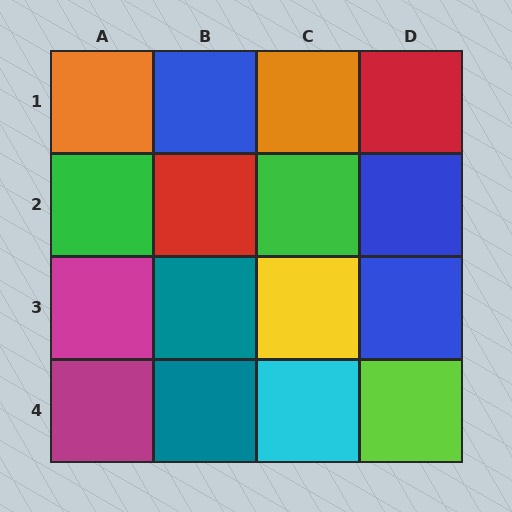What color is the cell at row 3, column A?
Magenta.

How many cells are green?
2 cells are green.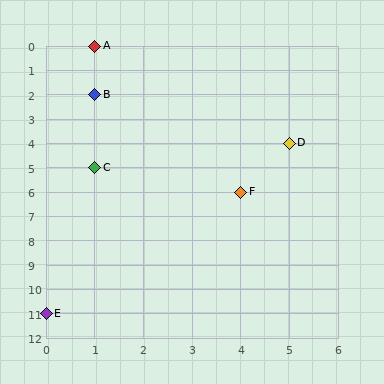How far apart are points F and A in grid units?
Points F and A are 3 columns and 6 rows apart (about 6.7 grid units diagonally).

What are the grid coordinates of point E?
Point E is at grid coordinates (0, 11).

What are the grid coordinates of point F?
Point F is at grid coordinates (4, 6).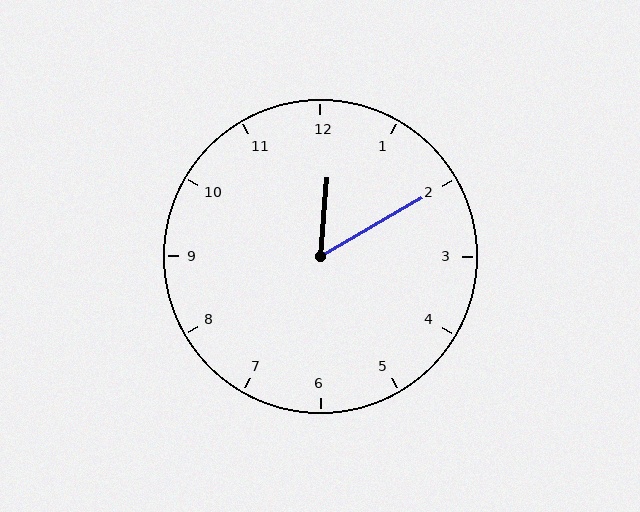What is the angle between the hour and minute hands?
Approximately 55 degrees.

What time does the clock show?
12:10.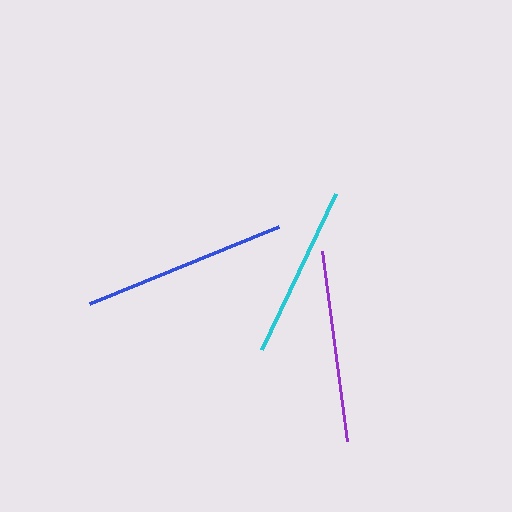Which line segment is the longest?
The blue line is the longest at approximately 204 pixels.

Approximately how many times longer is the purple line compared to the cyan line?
The purple line is approximately 1.1 times the length of the cyan line.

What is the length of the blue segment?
The blue segment is approximately 204 pixels long.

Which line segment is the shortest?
The cyan line is the shortest at approximately 173 pixels.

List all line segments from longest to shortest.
From longest to shortest: blue, purple, cyan.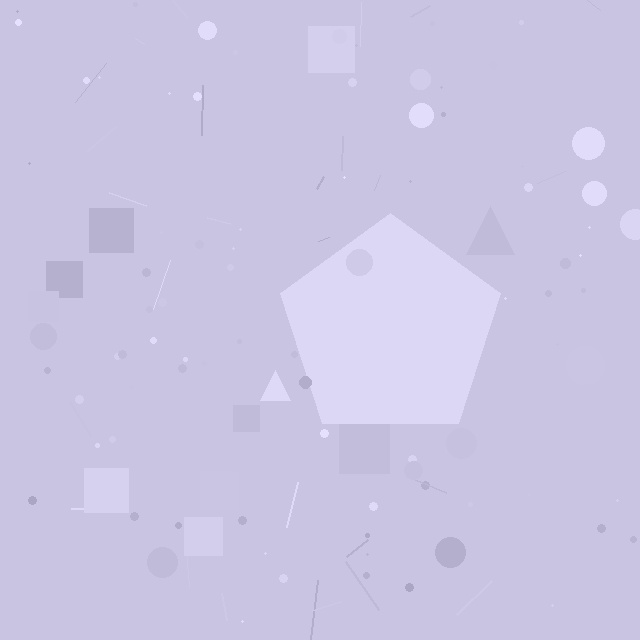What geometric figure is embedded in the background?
A pentagon is embedded in the background.